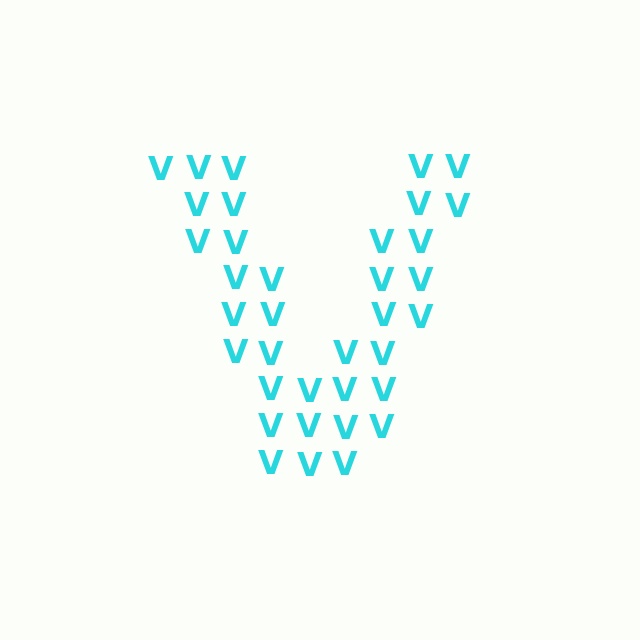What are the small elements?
The small elements are letter V's.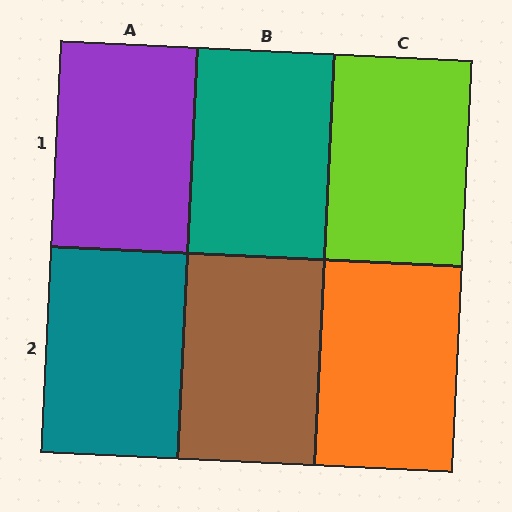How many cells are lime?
1 cell is lime.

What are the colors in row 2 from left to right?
Teal, brown, orange.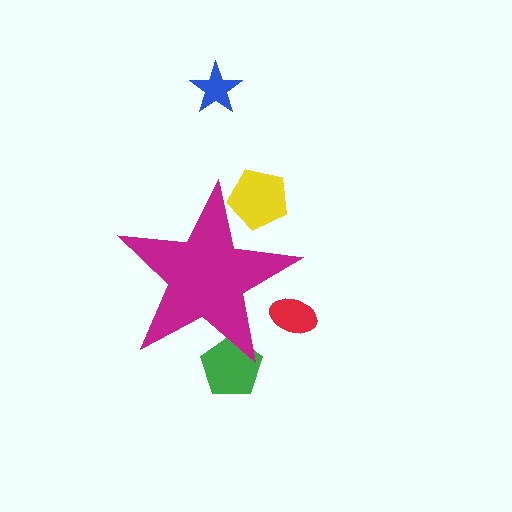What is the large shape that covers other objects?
A magenta star.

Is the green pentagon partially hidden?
Yes, the green pentagon is partially hidden behind the magenta star.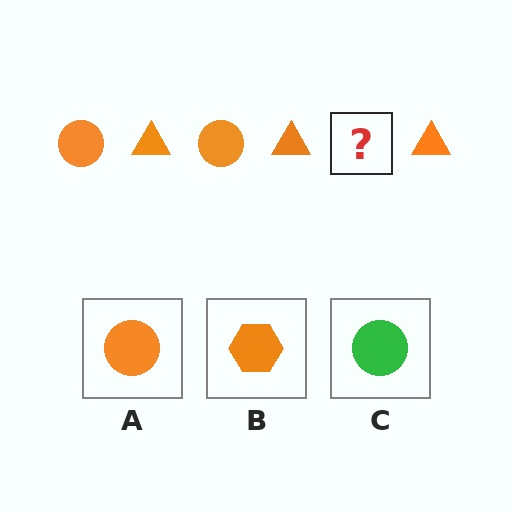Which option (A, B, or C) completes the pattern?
A.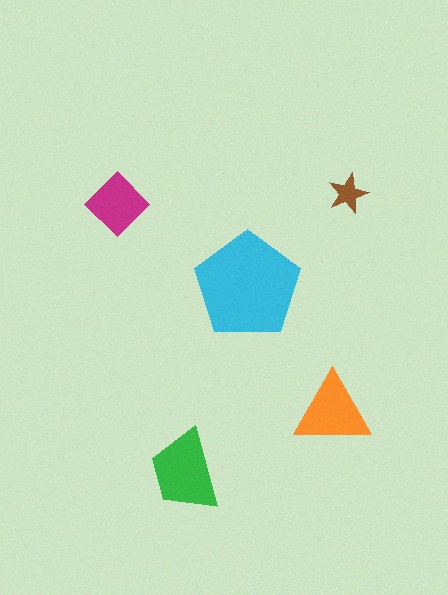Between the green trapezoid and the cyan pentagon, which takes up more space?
The cyan pentagon.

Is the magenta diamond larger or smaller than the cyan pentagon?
Smaller.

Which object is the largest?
The cyan pentagon.